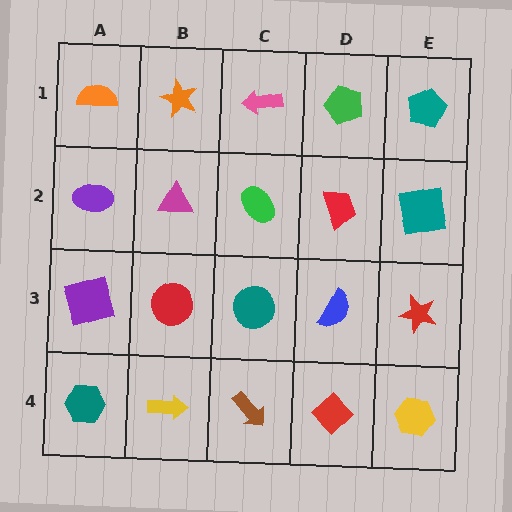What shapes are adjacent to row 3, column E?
A teal square (row 2, column E), a yellow hexagon (row 4, column E), a blue semicircle (row 3, column D).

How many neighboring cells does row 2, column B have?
4.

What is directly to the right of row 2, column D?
A teal square.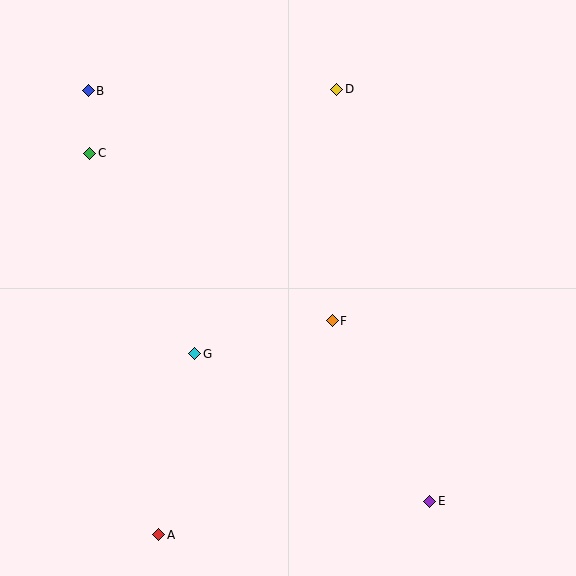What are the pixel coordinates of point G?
Point G is at (195, 354).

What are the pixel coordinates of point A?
Point A is at (159, 535).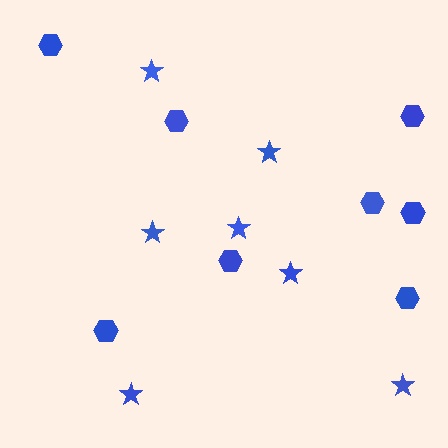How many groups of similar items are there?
There are 2 groups: one group of hexagons (8) and one group of stars (7).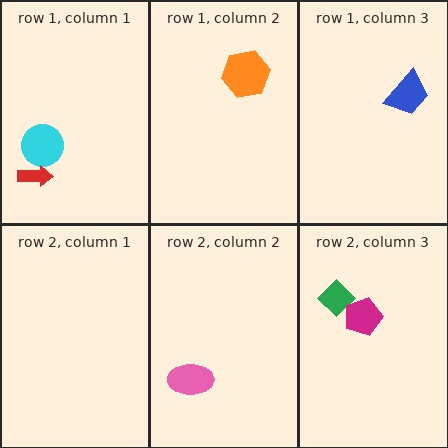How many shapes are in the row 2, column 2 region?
1.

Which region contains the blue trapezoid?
The row 1, column 3 region.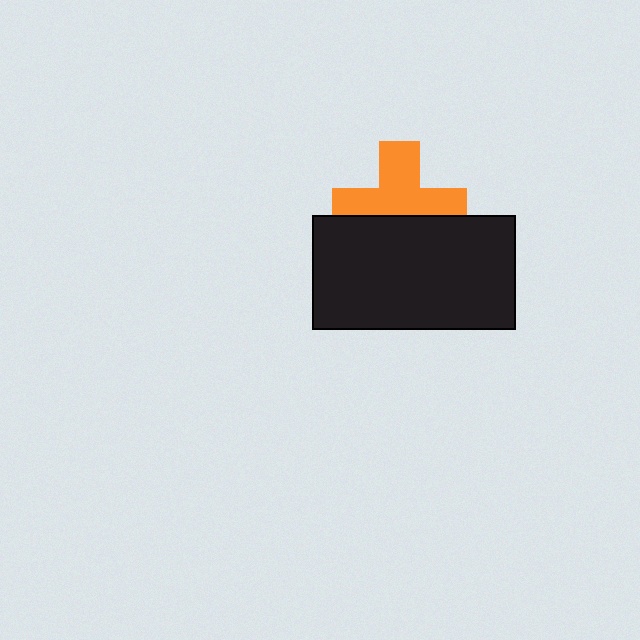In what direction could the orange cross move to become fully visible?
The orange cross could move up. That would shift it out from behind the black rectangle entirely.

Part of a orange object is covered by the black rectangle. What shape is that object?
It is a cross.